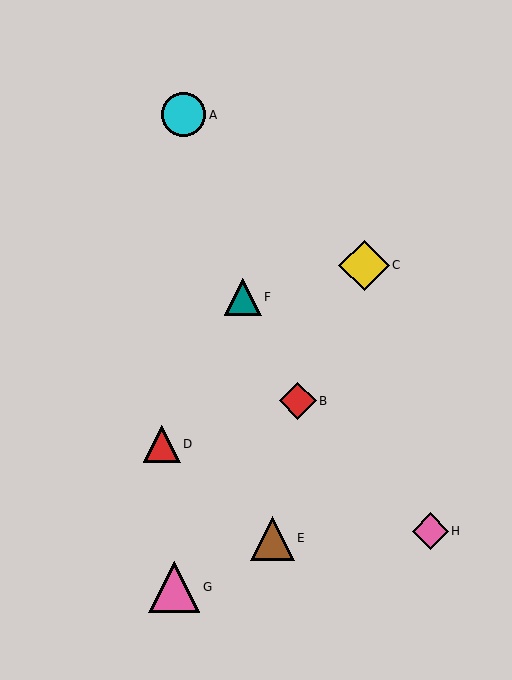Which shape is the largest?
The pink triangle (labeled G) is the largest.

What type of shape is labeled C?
Shape C is a yellow diamond.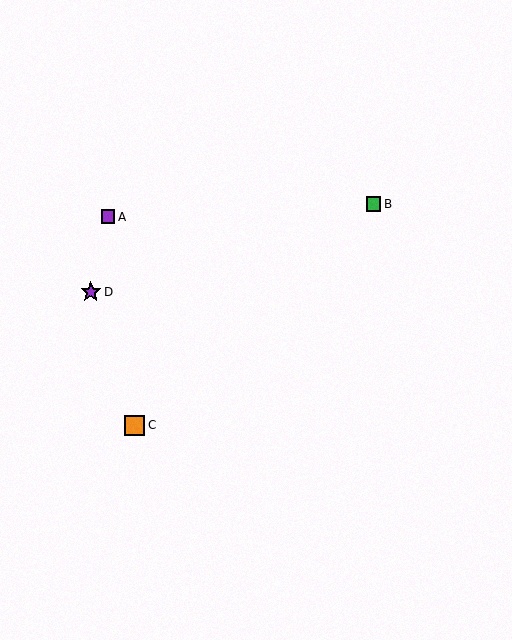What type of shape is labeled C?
Shape C is an orange square.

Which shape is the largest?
The purple star (labeled D) is the largest.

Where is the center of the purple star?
The center of the purple star is at (91, 292).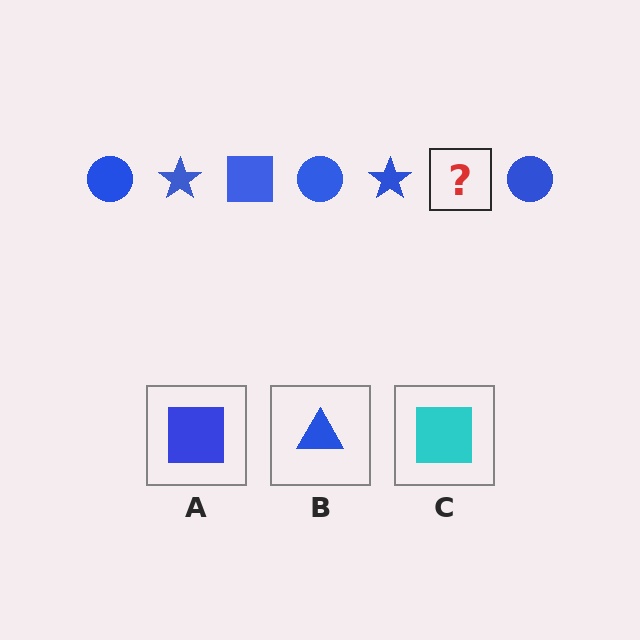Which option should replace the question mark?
Option A.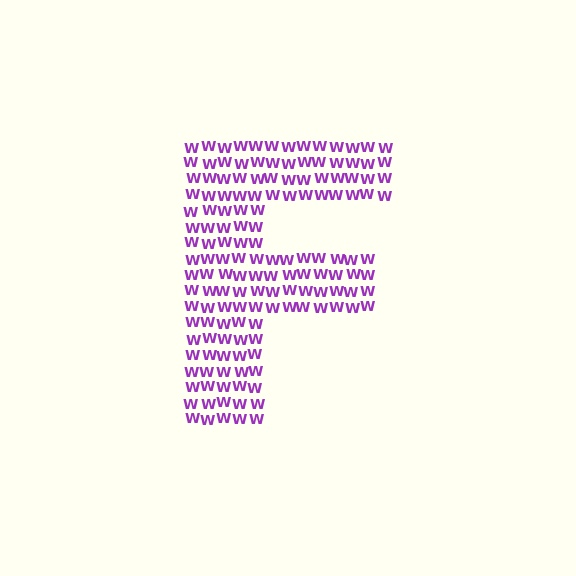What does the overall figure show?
The overall figure shows the letter F.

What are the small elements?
The small elements are letter W's.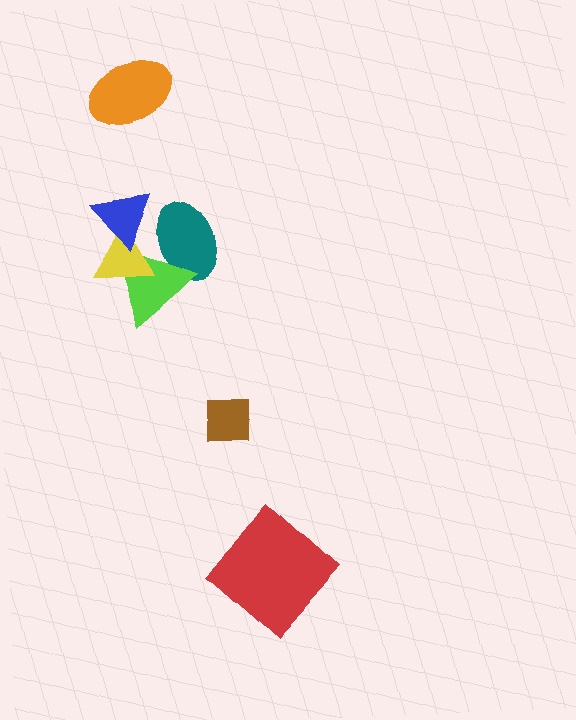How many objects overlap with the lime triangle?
3 objects overlap with the lime triangle.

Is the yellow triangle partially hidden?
Yes, it is partially covered by another shape.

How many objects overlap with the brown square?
0 objects overlap with the brown square.